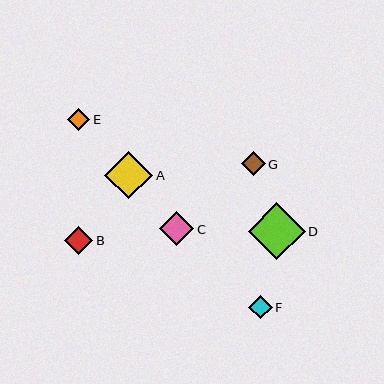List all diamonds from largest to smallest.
From largest to smallest: D, A, C, B, G, F, E.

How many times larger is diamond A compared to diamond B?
Diamond A is approximately 1.7 times the size of diamond B.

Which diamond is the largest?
Diamond D is the largest with a size of approximately 56 pixels.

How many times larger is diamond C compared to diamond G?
Diamond C is approximately 1.4 times the size of diamond G.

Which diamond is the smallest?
Diamond E is the smallest with a size of approximately 23 pixels.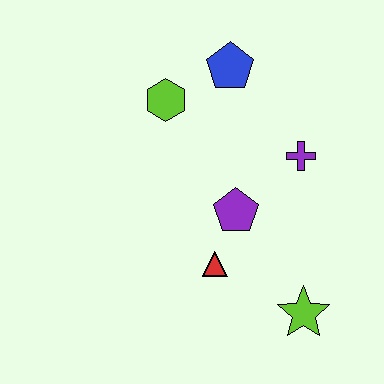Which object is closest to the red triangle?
The purple pentagon is closest to the red triangle.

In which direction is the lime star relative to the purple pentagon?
The lime star is below the purple pentagon.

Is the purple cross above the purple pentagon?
Yes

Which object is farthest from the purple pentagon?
The blue pentagon is farthest from the purple pentagon.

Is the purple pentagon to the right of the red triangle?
Yes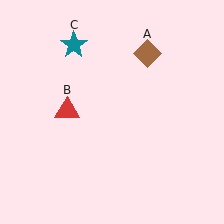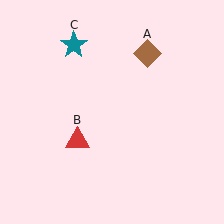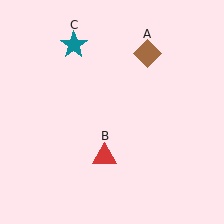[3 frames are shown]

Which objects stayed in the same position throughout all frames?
Brown diamond (object A) and teal star (object C) remained stationary.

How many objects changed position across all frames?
1 object changed position: red triangle (object B).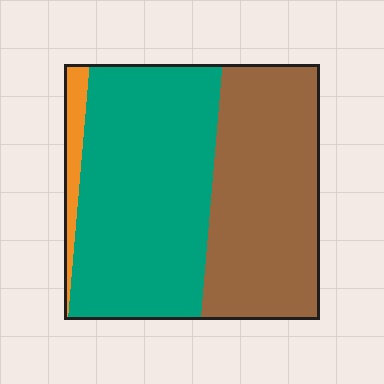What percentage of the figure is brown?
Brown takes up about two fifths (2/5) of the figure.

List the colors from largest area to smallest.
From largest to smallest: teal, brown, orange.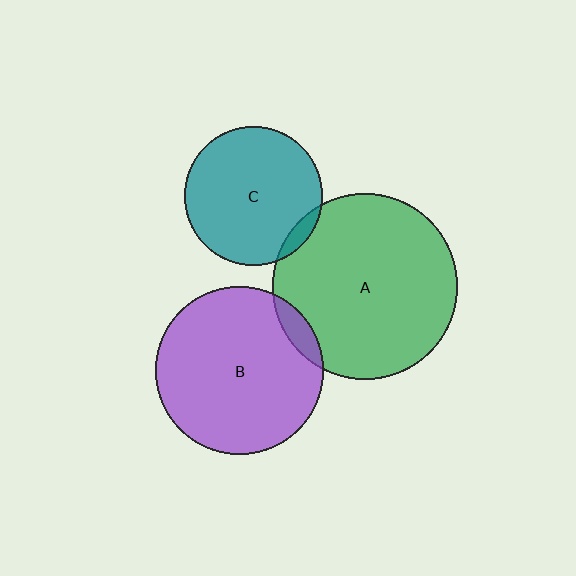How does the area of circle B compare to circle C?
Approximately 1.5 times.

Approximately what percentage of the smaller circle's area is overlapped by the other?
Approximately 5%.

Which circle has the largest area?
Circle A (green).